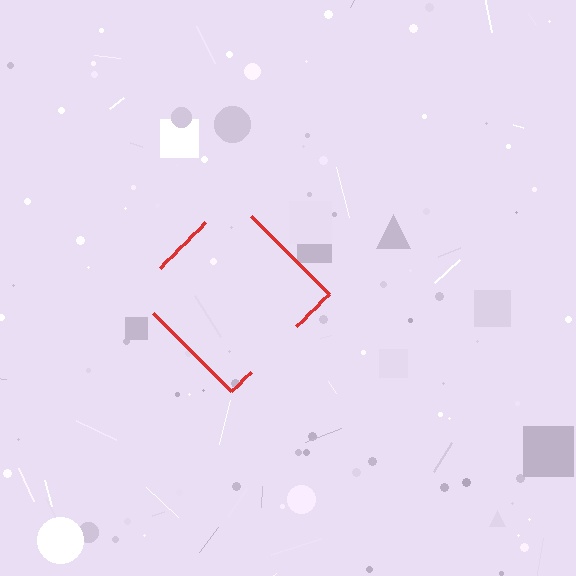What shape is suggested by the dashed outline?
The dashed outline suggests a diamond.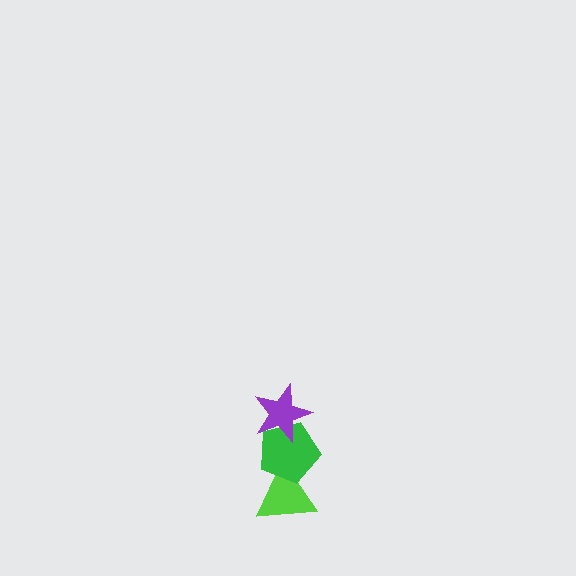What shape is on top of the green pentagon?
The purple star is on top of the green pentagon.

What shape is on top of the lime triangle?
The green pentagon is on top of the lime triangle.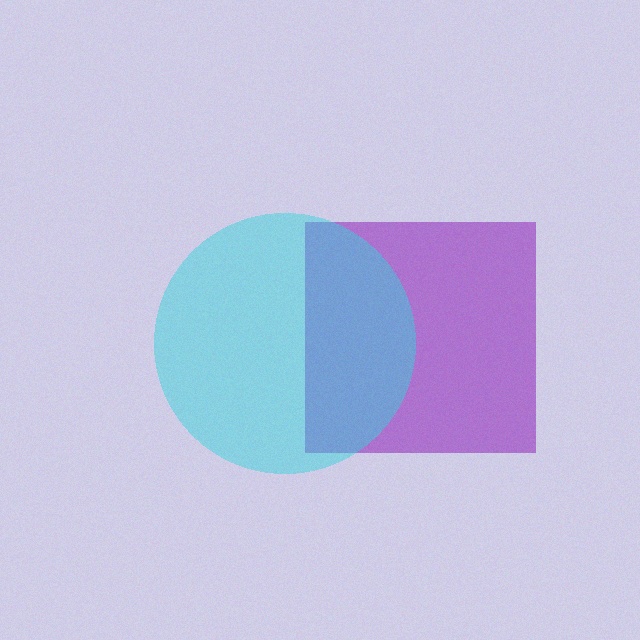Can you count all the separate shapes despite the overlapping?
Yes, there are 2 separate shapes.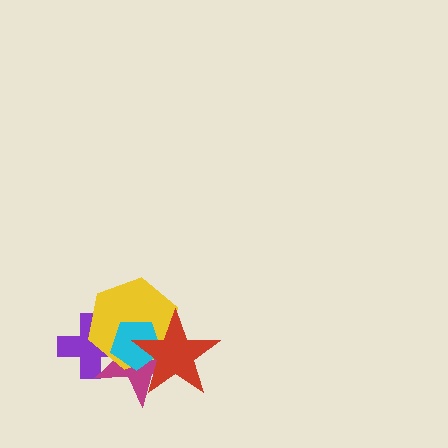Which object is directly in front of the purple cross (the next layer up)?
The magenta star is directly in front of the purple cross.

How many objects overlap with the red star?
3 objects overlap with the red star.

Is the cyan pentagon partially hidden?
Yes, it is partially covered by another shape.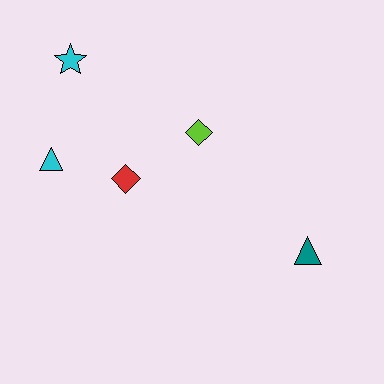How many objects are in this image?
There are 5 objects.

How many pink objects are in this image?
There are no pink objects.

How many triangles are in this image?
There are 2 triangles.